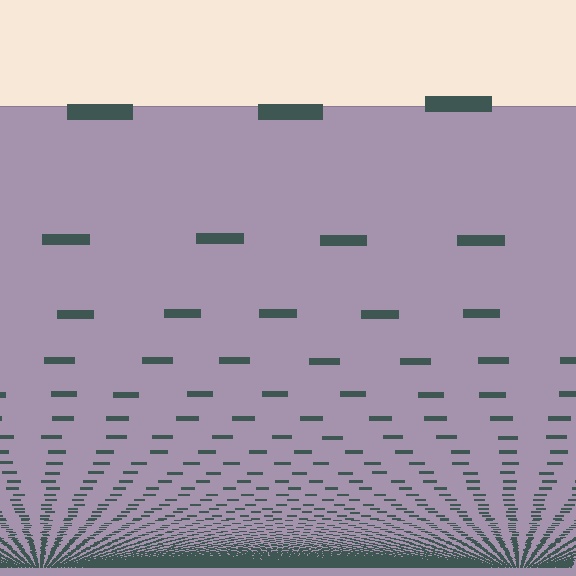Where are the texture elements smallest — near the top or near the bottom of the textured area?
Near the bottom.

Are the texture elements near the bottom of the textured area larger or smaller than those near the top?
Smaller. The gradient is inverted — elements near the bottom are smaller and denser.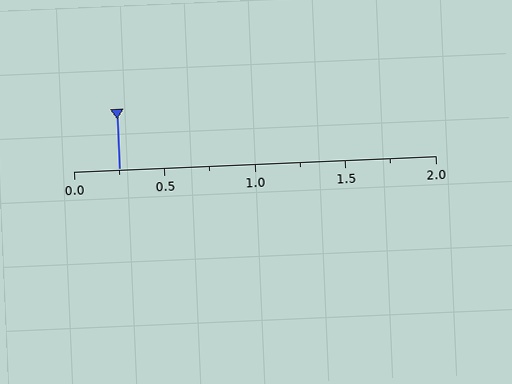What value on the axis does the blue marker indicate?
The marker indicates approximately 0.25.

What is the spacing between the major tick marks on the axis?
The major ticks are spaced 0.5 apart.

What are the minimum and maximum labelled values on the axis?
The axis runs from 0.0 to 2.0.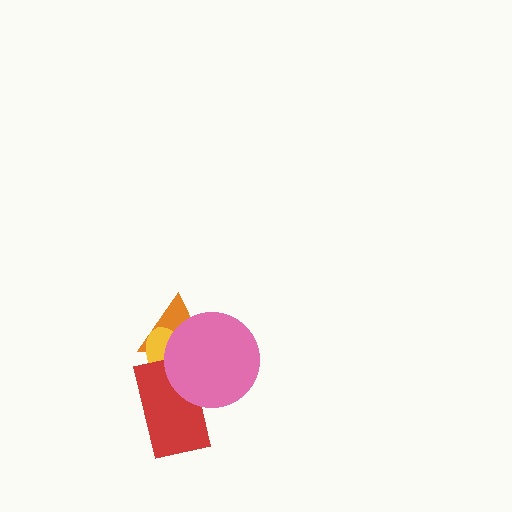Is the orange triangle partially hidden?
Yes, it is partially covered by another shape.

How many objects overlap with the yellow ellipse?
3 objects overlap with the yellow ellipse.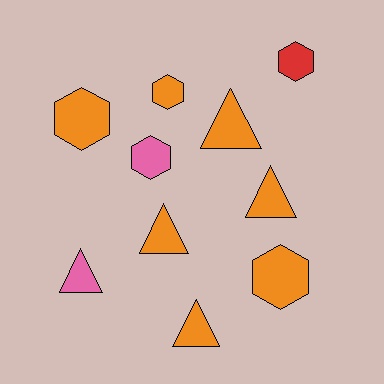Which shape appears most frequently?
Hexagon, with 5 objects.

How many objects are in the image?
There are 10 objects.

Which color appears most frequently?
Orange, with 7 objects.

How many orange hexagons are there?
There are 3 orange hexagons.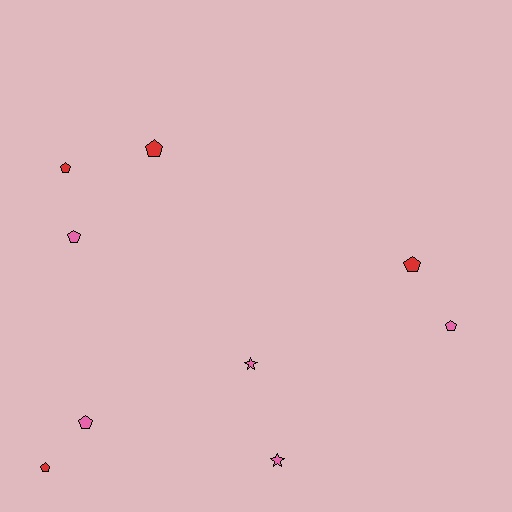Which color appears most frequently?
Pink, with 5 objects.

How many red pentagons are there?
There are 4 red pentagons.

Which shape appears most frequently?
Pentagon, with 7 objects.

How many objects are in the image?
There are 9 objects.